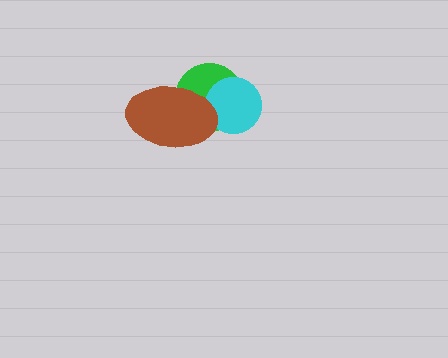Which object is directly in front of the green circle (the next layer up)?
The cyan circle is directly in front of the green circle.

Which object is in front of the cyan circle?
The brown ellipse is in front of the cyan circle.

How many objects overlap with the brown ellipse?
2 objects overlap with the brown ellipse.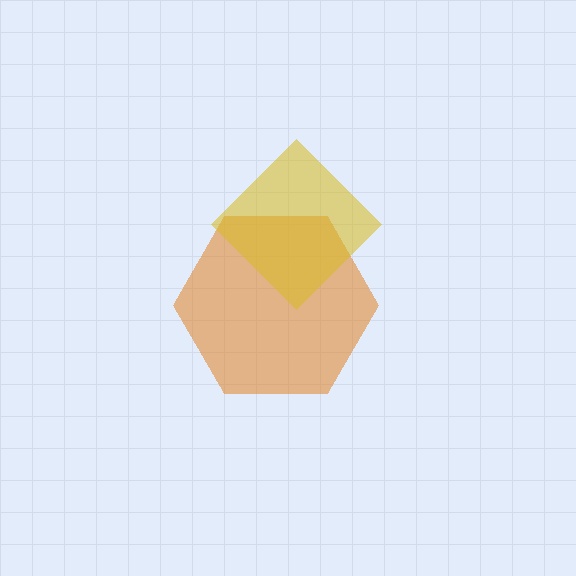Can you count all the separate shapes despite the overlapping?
Yes, there are 2 separate shapes.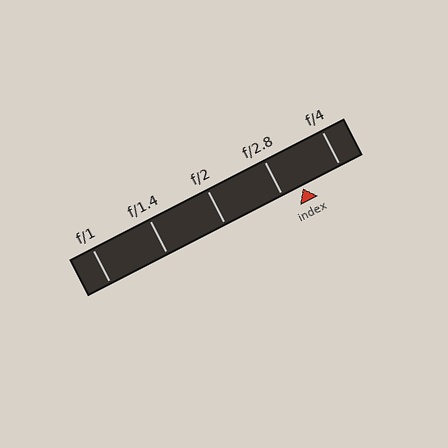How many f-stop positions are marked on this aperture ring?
There are 5 f-stop positions marked.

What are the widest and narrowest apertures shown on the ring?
The widest aperture shown is f/1 and the narrowest is f/4.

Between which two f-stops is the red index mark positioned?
The index mark is between f/2.8 and f/4.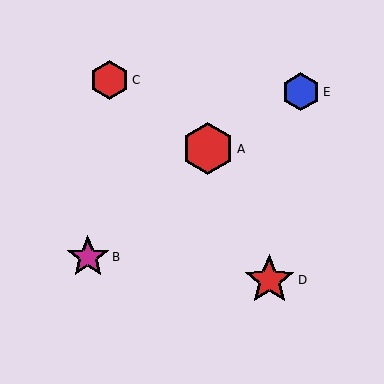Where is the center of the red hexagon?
The center of the red hexagon is at (208, 149).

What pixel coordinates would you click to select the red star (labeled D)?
Click at (269, 280) to select the red star D.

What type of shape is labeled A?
Shape A is a red hexagon.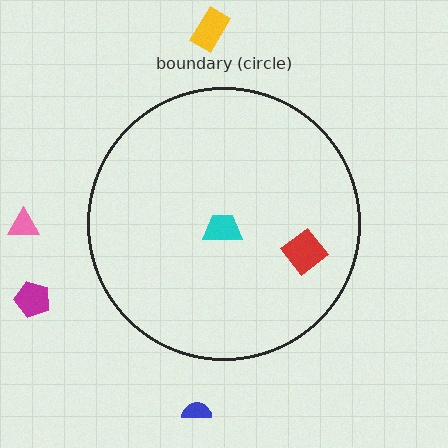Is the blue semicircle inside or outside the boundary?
Outside.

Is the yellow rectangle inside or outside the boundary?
Outside.